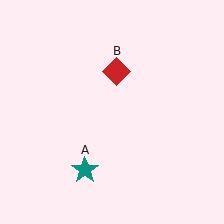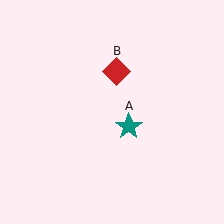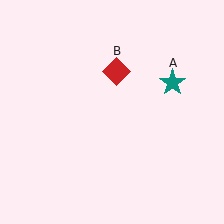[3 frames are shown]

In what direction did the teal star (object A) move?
The teal star (object A) moved up and to the right.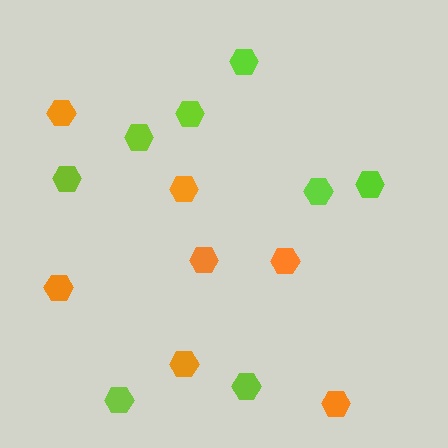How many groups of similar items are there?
There are 2 groups: one group of lime hexagons (8) and one group of orange hexagons (7).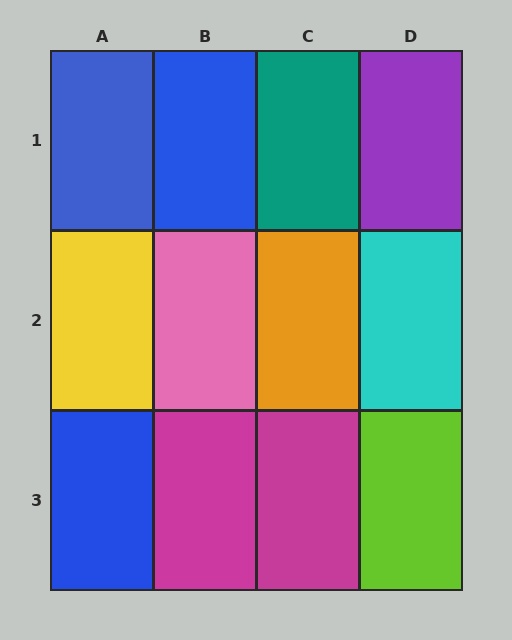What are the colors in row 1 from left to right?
Blue, blue, teal, purple.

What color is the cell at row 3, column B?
Magenta.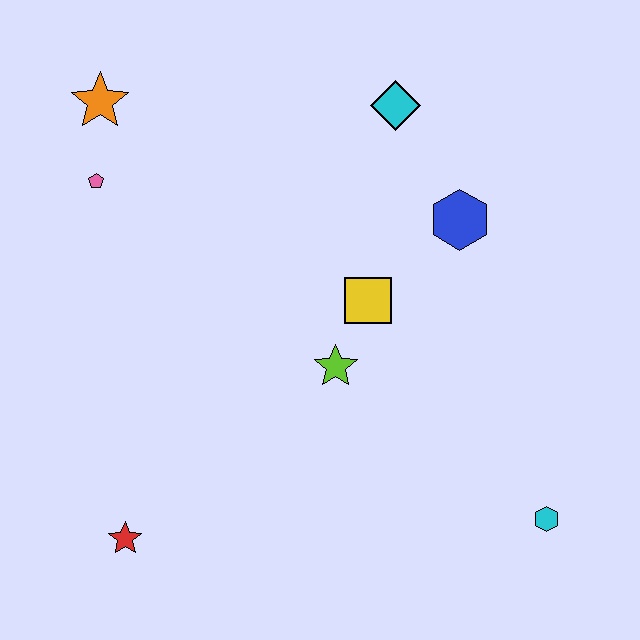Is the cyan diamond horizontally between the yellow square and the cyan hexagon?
Yes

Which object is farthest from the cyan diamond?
The red star is farthest from the cyan diamond.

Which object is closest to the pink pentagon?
The orange star is closest to the pink pentagon.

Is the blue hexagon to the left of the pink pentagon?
No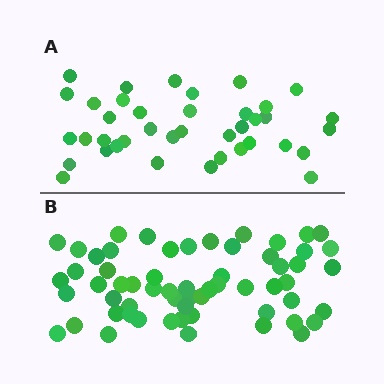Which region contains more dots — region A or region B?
Region B (the bottom region) has more dots.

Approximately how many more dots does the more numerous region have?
Region B has approximately 20 more dots than region A.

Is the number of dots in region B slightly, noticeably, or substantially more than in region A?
Region B has substantially more. The ratio is roughly 1.5 to 1.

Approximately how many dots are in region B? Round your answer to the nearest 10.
About 60 dots.